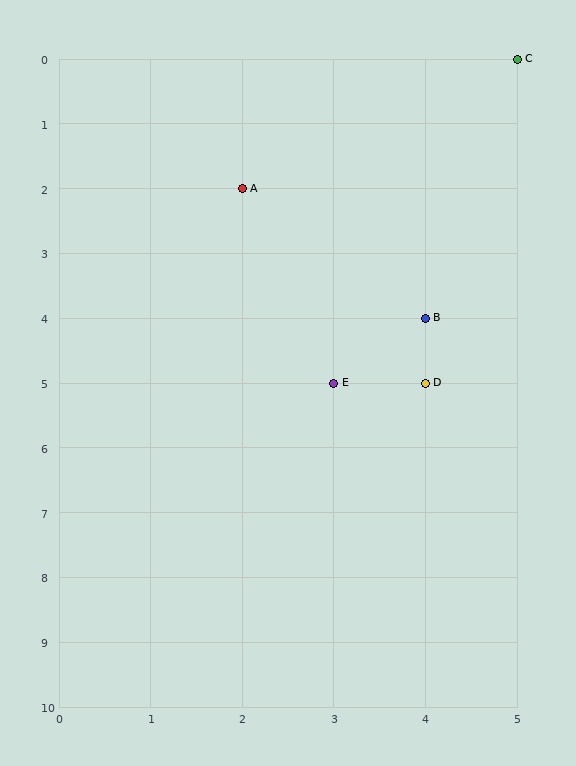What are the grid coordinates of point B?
Point B is at grid coordinates (4, 4).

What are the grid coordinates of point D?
Point D is at grid coordinates (4, 5).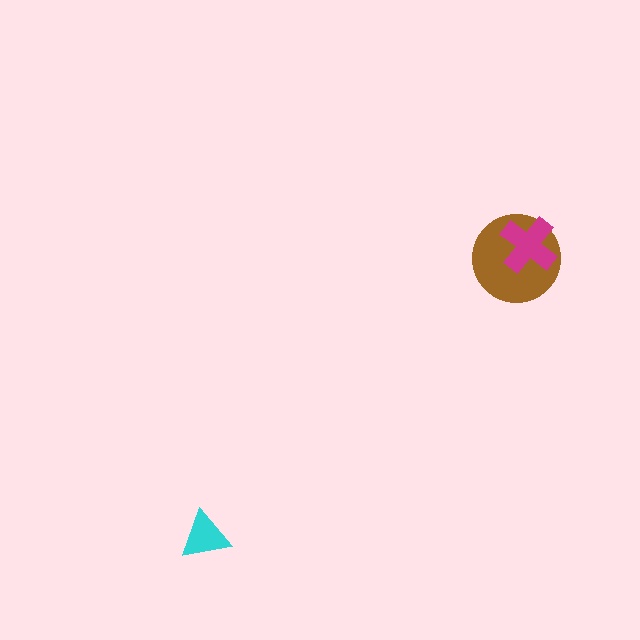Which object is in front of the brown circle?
The magenta cross is in front of the brown circle.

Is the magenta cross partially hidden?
No, no other shape covers it.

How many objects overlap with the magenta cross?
1 object overlaps with the magenta cross.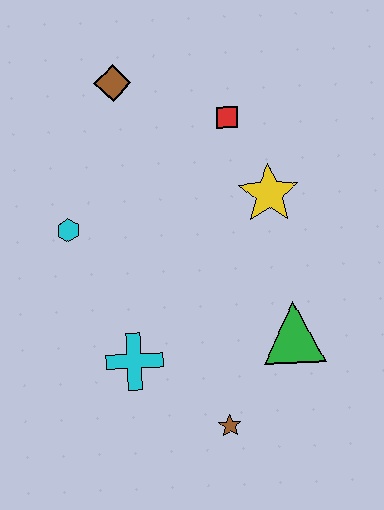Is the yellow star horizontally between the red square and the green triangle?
Yes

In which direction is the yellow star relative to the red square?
The yellow star is below the red square.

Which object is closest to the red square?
The yellow star is closest to the red square.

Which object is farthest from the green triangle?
The brown diamond is farthest from the green triangle.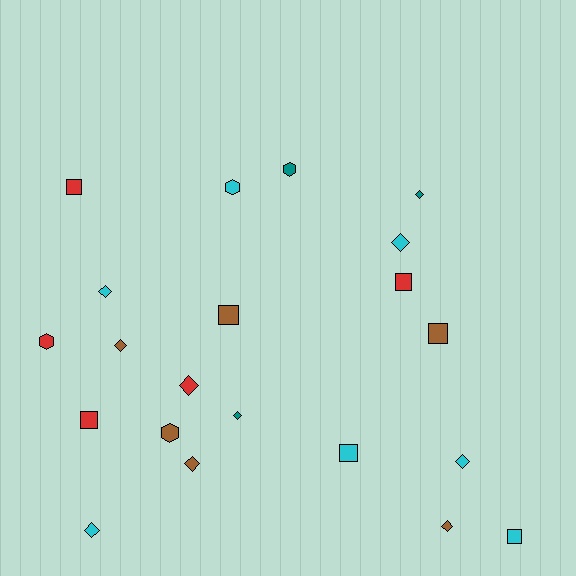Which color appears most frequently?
Cyan, with 7 objects.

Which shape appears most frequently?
Diamond, with 10 objects.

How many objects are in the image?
There are 21 objects.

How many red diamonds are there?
There is 1 red diamond.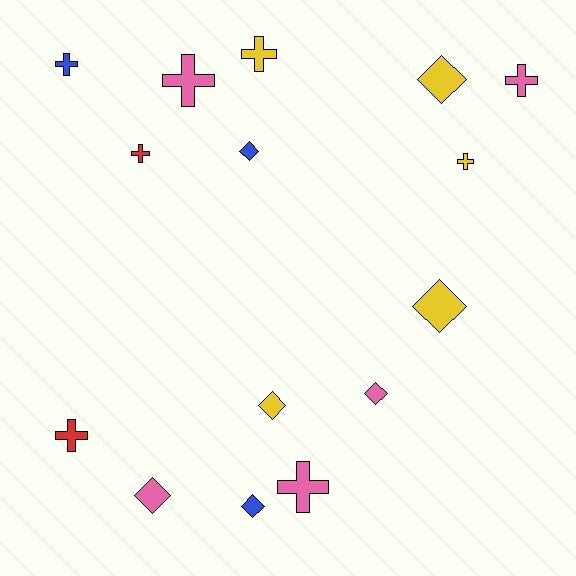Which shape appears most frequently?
Cross, with 8 objects.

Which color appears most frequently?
Pink, with 5 objects.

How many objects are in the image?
There are 15 objects.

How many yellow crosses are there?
There are 2 yellow crosses.